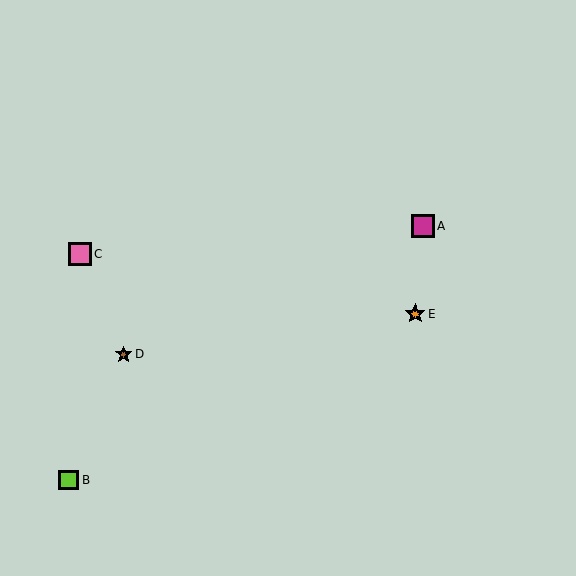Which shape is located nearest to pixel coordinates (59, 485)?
The lime square (labeled B) at (69, 480) is nearest to that location.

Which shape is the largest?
The magenta square (labeled A) is the largest.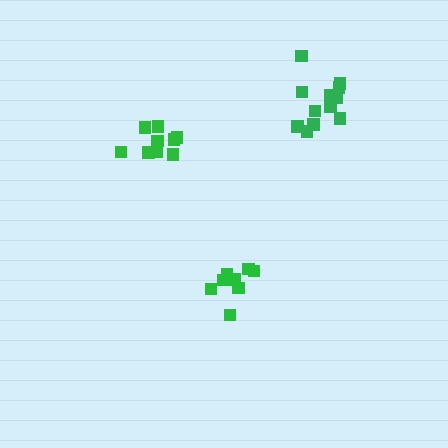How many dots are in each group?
Group 1: 9 dots, Group 2: 8 dots, Group 3: 13 dots (30 total).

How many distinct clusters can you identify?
There are 3 distinct clusters.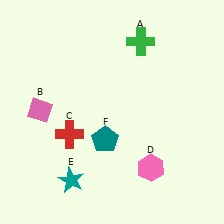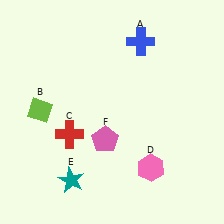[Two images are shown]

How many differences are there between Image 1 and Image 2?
There are 3 differences between the two images.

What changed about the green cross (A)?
In Image 1, A is green. In Image 2, it changed to blue.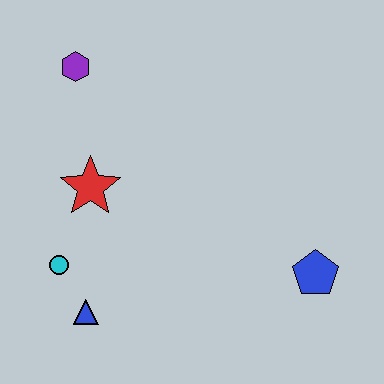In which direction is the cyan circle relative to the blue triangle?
The cyan circle is above the blue triangle.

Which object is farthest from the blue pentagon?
The purple hexagon is farthest from the blue pentagon.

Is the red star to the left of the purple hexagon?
No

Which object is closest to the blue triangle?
The cyan circle is closest to the blue triangle.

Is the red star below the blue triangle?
No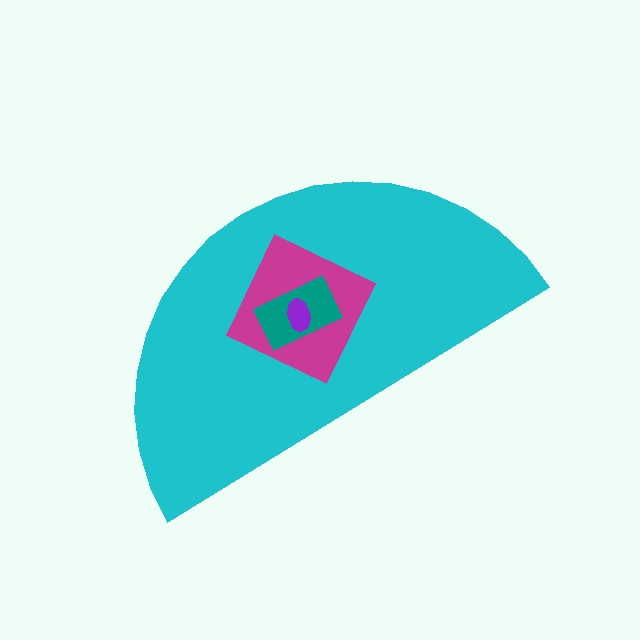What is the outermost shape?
The cyan semicircle.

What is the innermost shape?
The purple ellipse.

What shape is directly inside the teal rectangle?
The purple ellipse.